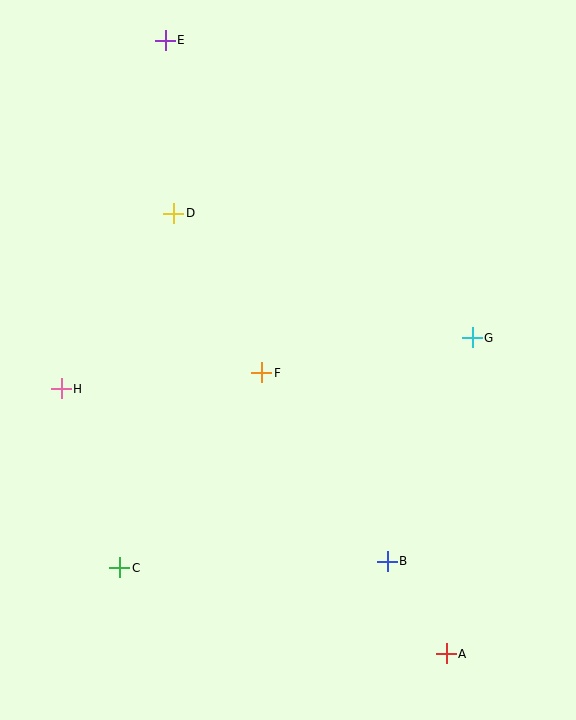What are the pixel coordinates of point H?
Point H is at (61, 389).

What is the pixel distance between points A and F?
The distance between A and F is 336 pixels.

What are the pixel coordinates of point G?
Point G is at (472, 338).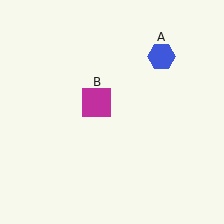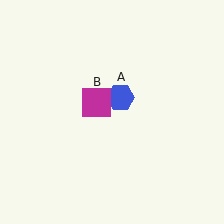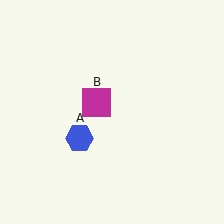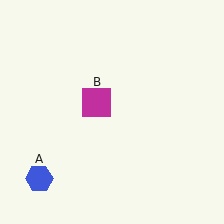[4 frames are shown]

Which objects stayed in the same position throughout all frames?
Magenta square (object B) remained stationary.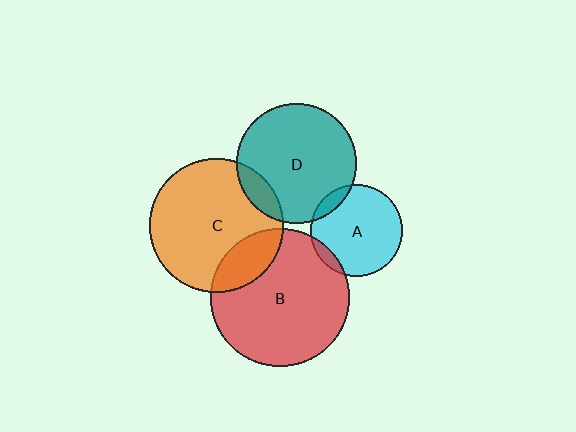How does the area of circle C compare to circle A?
Approximately 2.1 times.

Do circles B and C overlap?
Yes.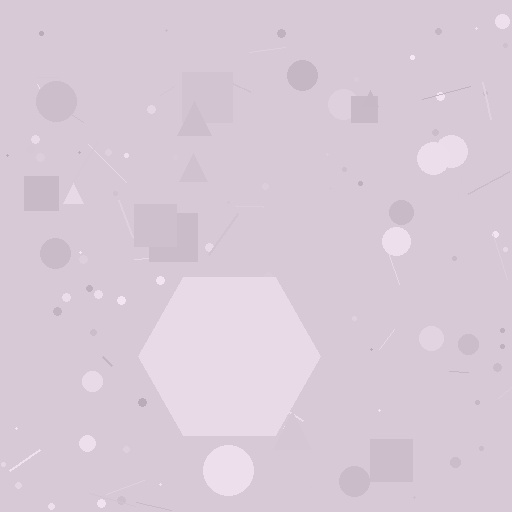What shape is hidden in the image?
A hexagon is hidden in the image.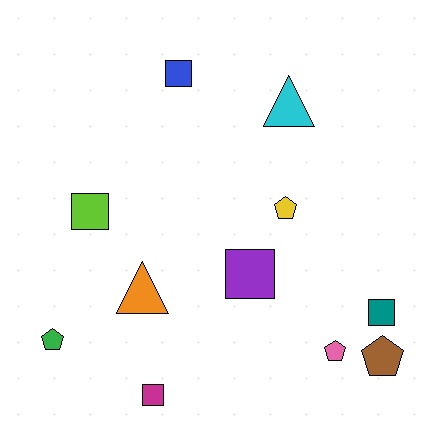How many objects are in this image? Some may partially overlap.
There are 11 objects.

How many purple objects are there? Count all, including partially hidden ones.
There is 1 purple object.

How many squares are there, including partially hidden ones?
There are 5 squares.